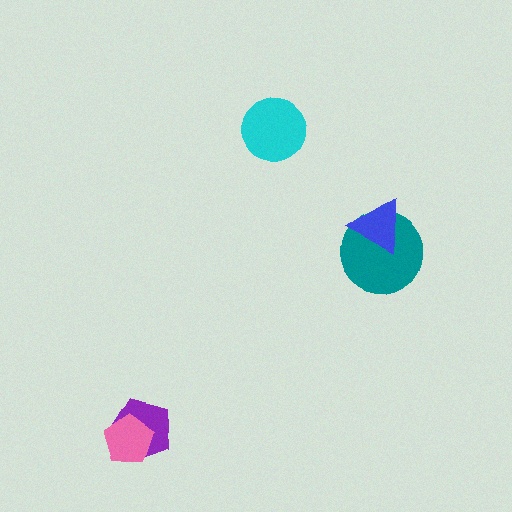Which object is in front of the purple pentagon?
The pink pentagon is in front of the purple pentagon.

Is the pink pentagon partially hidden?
No, no other shape covers it.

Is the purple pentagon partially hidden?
Yes, it is partially covered by another shape.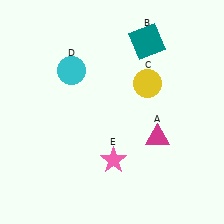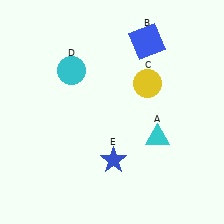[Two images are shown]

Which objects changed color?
A changed from magenta to cyan. B changed from teal to blue. E changed from pink to blue.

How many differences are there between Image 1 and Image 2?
There are 3 differences between the two images.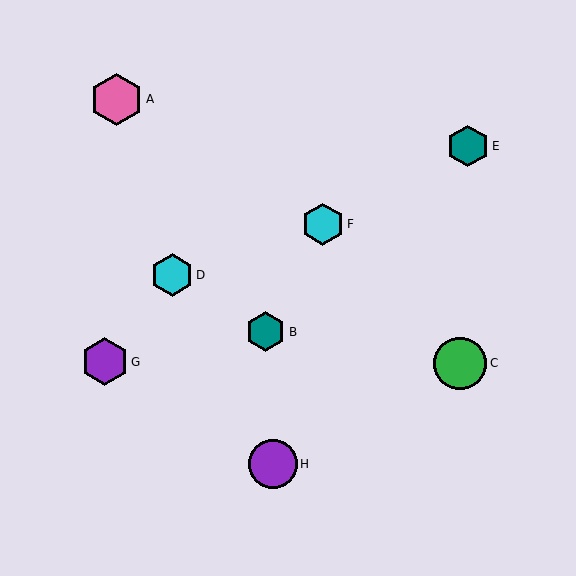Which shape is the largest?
The green circle (labeled C) is the largest.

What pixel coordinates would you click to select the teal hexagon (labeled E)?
Click at (468, 146) to select the teal hexagon E.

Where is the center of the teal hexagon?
The center of the teal hexagon is at (468, 146).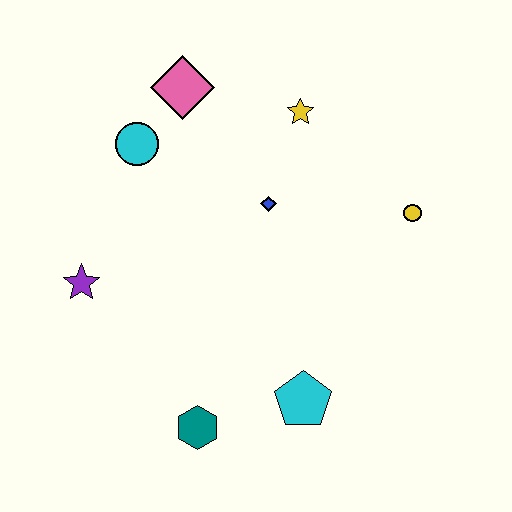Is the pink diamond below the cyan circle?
No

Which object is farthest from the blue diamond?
The teal hexagon is farthest from the blue diamond.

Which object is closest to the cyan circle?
The pink diamond is closest to the cyan circle.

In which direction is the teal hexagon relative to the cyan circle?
The teal hexagon is below the cyan circle.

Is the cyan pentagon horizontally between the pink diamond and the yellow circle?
Yes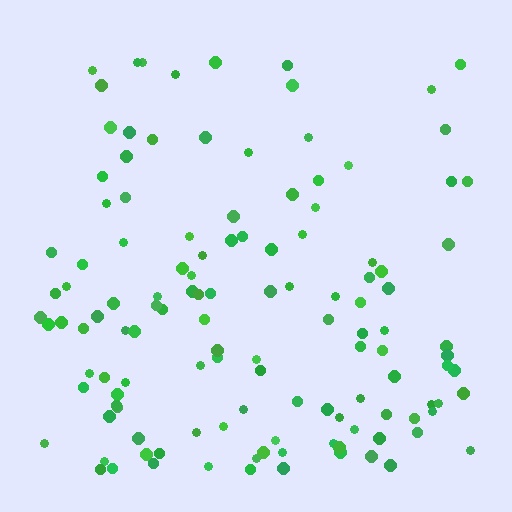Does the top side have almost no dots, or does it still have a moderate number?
Still a moderate number, just noticeably fewer than the bottom.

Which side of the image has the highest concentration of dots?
The bottom.